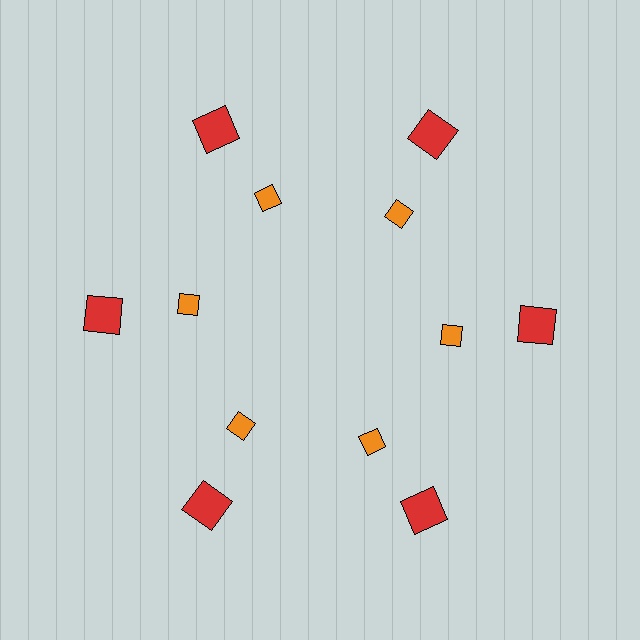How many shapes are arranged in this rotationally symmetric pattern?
There are 12 shapes, arranged in 6 groups of 2.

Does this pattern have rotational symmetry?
Yes, this pattern has 6-fold rotational symmetry. It looks the same after rotating 60 degrees around the center.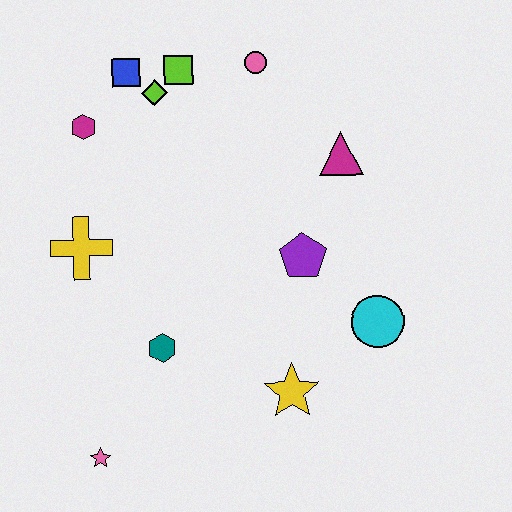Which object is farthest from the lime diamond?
The pink star is farthest from the lime diamond.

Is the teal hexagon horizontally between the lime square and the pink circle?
No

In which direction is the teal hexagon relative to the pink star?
The teal hexagon is above the pink star.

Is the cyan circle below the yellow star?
No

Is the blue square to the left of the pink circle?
Yes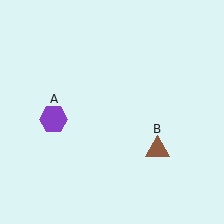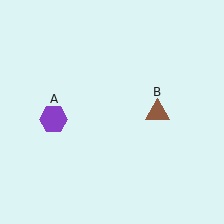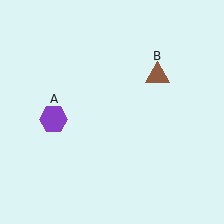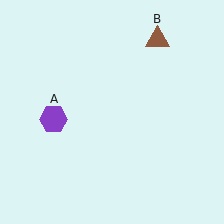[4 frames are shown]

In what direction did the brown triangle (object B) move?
The brown triangle (object B) moved up.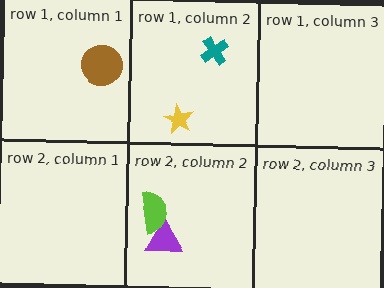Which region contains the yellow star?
The row 1, column 2 region.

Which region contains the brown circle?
The row 1, column 1 region.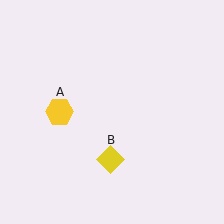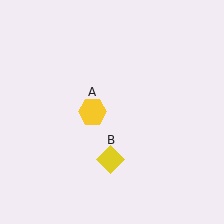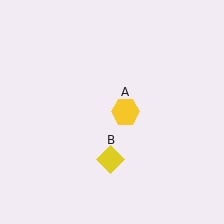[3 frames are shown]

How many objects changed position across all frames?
1 object changed position: yellow hexagon (object A).